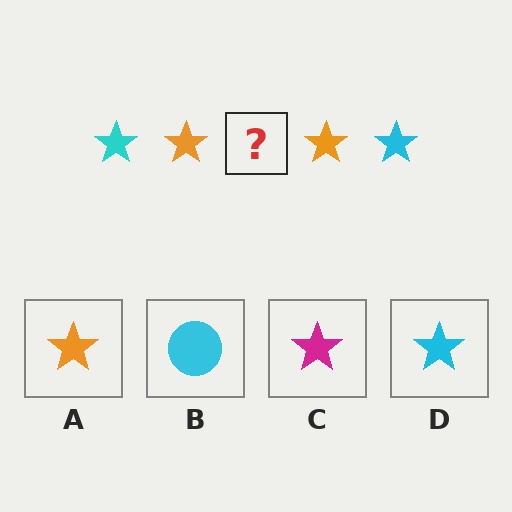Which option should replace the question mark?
Option D.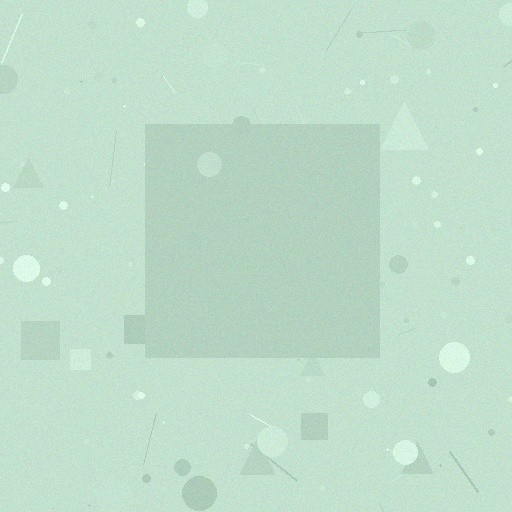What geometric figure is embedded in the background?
A square is embedded in the background.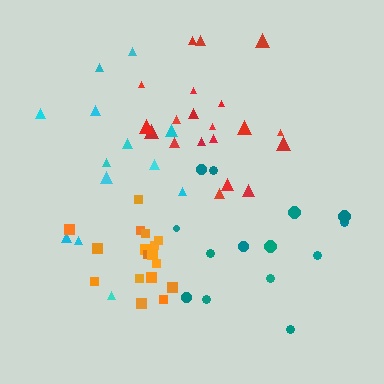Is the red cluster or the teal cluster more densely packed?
Red.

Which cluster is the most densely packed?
Orange.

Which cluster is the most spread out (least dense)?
Cyan.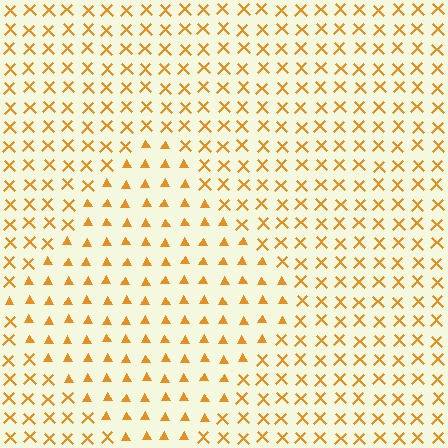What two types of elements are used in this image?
The image uses triangles inside the diamond region and X marks outside it.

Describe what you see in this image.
The image is filled with small orange elements arranged in a uniform grid. A diamond-shaped region contains triangles, while the surrounding area contains X marks. The boundary is defined purely by the change in element shape.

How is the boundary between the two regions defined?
The boundary is defined by a change in element shape: triangles inside vs. X marks outside. All elements share the same color and spacing.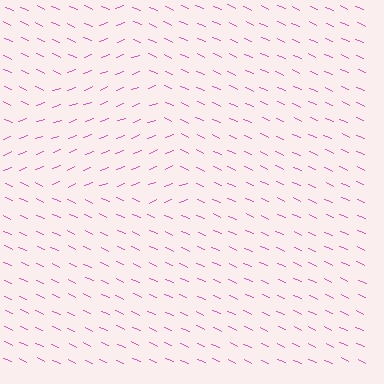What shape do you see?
I see a triangle.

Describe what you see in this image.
The image is filled with small pink line segments. A triangle region in the image has lines oriented differently from the surrounding lines, creating a visible texture boundary.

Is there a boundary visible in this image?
Yes, there is a texture boundary formed by a change in line orientation.